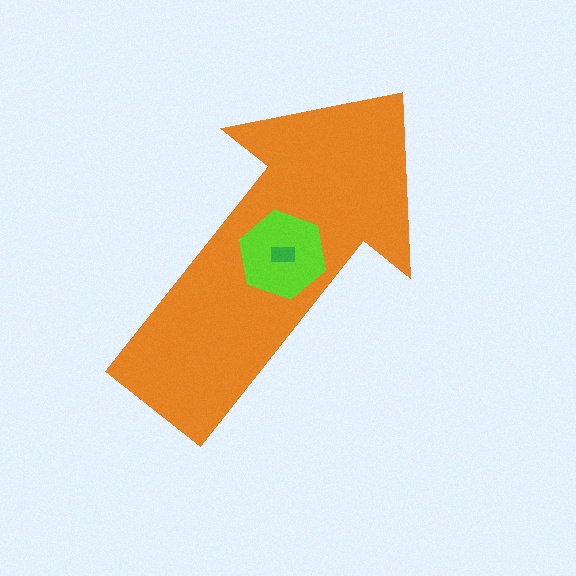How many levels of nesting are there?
3.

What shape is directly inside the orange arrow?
The lime hexagon.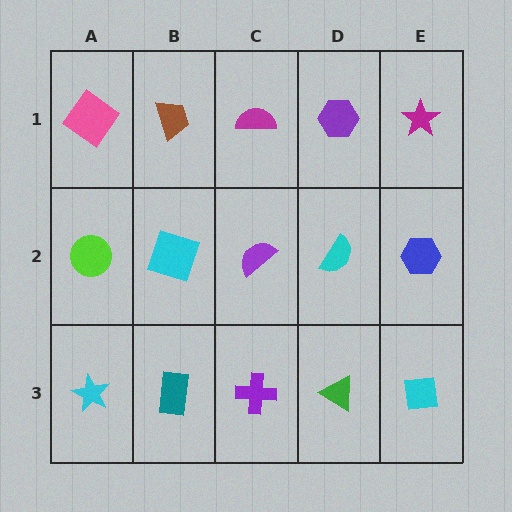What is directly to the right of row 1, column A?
A brown trapezoid.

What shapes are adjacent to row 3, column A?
A lime circle (row 2, column A), a teal rectangle (row 3, column B).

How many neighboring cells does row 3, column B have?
3.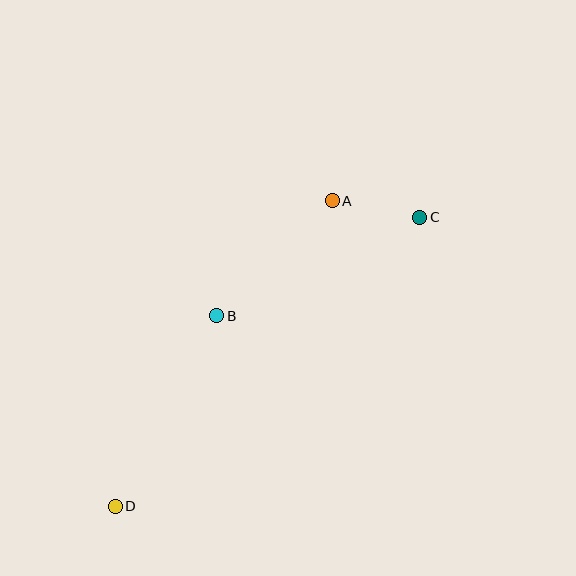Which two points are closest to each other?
Points A and C are closest to each other.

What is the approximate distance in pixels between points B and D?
The distance between B and D is approximately 216 pixels.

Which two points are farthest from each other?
Points C and D are farthest from each other.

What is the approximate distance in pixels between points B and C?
The distance between B and C is approximately 226 pixels.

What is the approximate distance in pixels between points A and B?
The distance between A and B is approximately 163 pixels.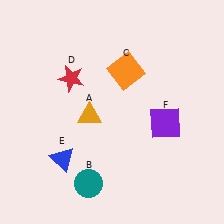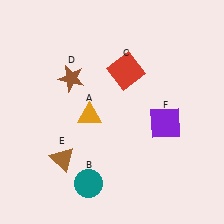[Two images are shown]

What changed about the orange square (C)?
In Image 1, C is orange. In Image 2, it changed to red.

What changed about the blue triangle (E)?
In Image 1, E is blue. In Image 2, it changed to brown.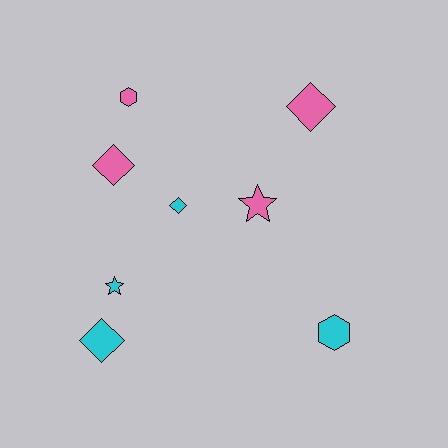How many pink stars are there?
There is 1 pink star.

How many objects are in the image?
There are 8 objects.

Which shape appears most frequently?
Diamond, with 4 objects.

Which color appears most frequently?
Cyan, with 4 objects.